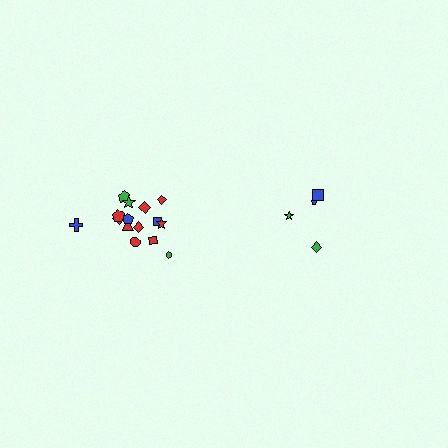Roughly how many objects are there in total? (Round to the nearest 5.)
Roughly 20 objects in total.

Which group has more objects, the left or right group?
The left group.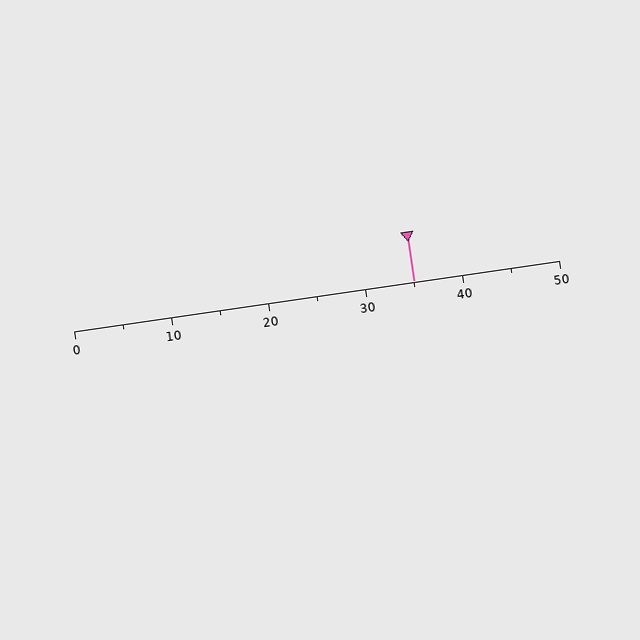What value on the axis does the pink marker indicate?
The marker indicates approximately 35.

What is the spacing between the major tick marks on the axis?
The major ticks are spaced 10 apart.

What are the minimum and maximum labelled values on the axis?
The axis runs from 0 to 50.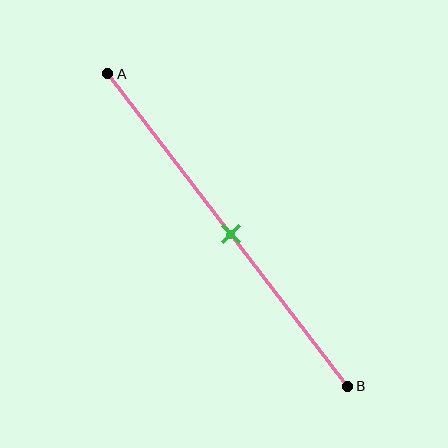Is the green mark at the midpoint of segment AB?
Yes, the mark is approximately at the midpoint.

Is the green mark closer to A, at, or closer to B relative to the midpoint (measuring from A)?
The green mark is approximately at the midpoint of segment AB.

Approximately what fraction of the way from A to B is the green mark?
The green mark is approximately 50% of the way from A to B.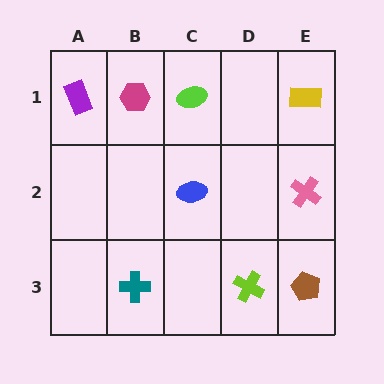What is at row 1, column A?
A purple rectangle.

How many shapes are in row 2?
2 shapes.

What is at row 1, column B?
A magenta hexagon.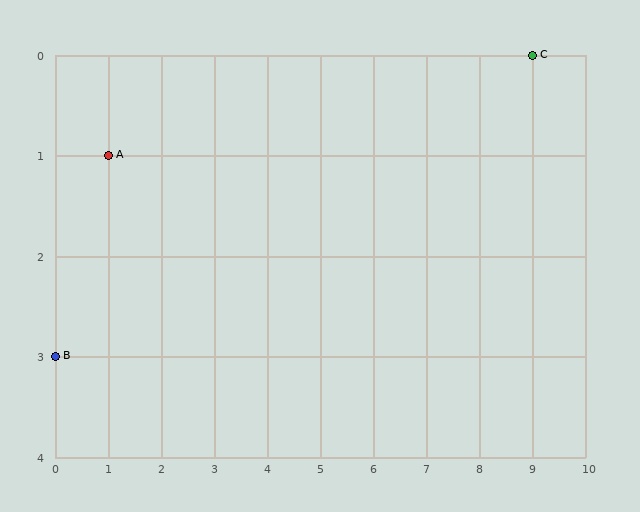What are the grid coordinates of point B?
Point B is at grid coordinates (0, 3).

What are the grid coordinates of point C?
Point C is at grid coordinates (9, 0).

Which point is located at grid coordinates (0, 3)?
Point B is at (0, 3).